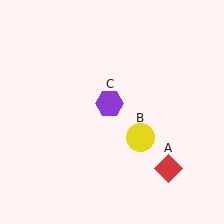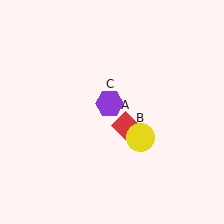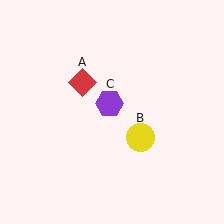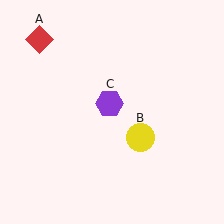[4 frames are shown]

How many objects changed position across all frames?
1 object changed position: red diamond (object A).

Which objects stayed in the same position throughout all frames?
Yellow circle (object B) and purple hexagon (object C) remained stationary.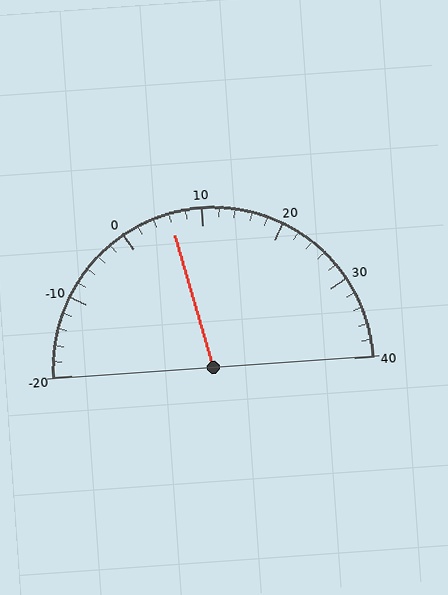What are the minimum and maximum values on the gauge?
The gauge ranges from -20 to 40.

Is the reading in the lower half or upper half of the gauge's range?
The reading is in the lower half of the range (-20 to 40).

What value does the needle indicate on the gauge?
The needle indicates approximately 6.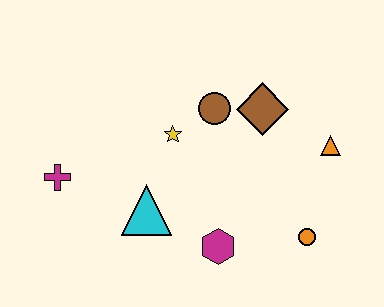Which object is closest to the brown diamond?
The brown circle is closest to the brown diamond.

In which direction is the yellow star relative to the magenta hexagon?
The yellow star is above the magenta hexagon.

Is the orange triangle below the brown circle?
Yes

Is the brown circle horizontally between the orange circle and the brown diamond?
No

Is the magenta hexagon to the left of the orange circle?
Yes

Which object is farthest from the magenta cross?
The orange triangle is farthest from the magenta cross.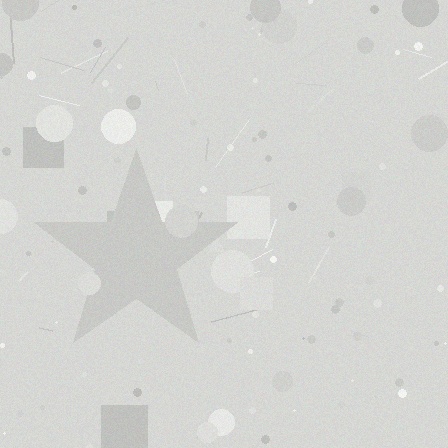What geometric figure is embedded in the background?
A star is embedded in the background.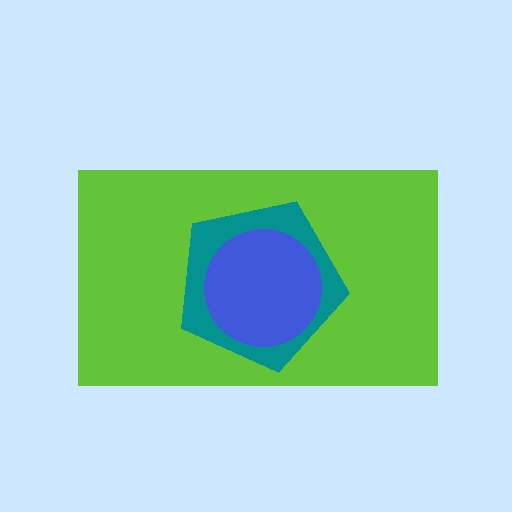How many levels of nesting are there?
3.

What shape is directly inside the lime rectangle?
The teal pentagon.